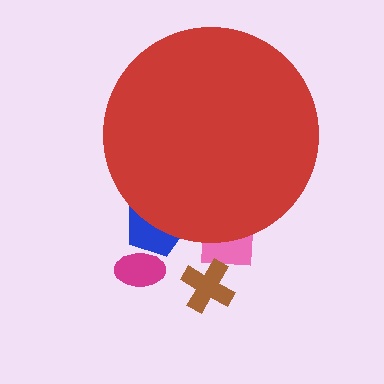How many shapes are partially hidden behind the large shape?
2 shapes are partially hidden.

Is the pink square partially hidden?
Yes, the pink square is partially hidden behind the red circle.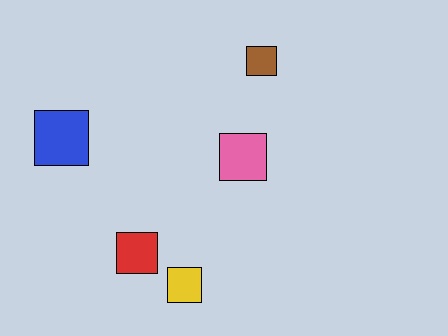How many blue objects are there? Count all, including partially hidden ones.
There is 1 blue object.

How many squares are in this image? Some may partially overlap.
There are 5 squares.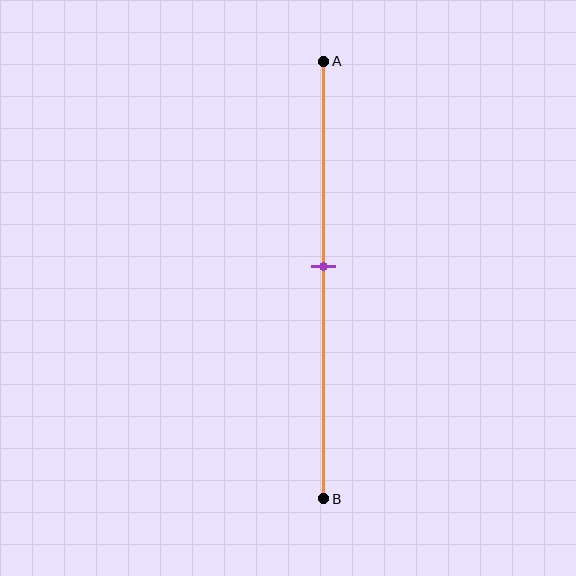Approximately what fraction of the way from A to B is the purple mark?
The purple mark is approximately 45% of the way from A to B.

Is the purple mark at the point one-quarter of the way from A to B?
No, the mark is at about 45% from A, not at the 25% one-quarter point.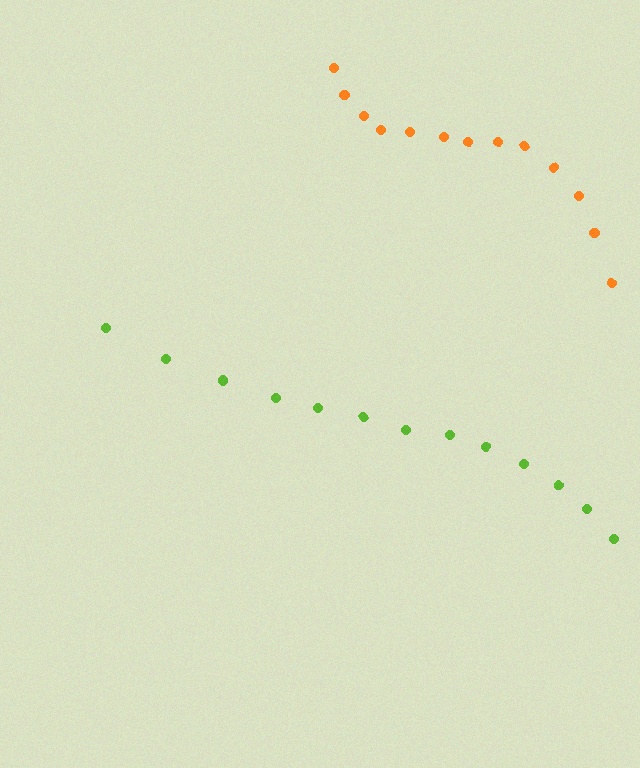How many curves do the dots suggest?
There are 2 distinct paths.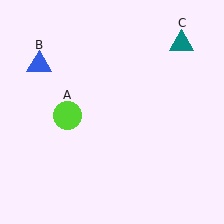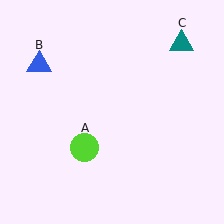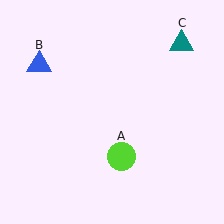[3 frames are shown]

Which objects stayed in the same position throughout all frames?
Blue triangle (object B) and teal triangle (object C) remained stationary.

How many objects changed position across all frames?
1 object changed position: lime circle (object A).